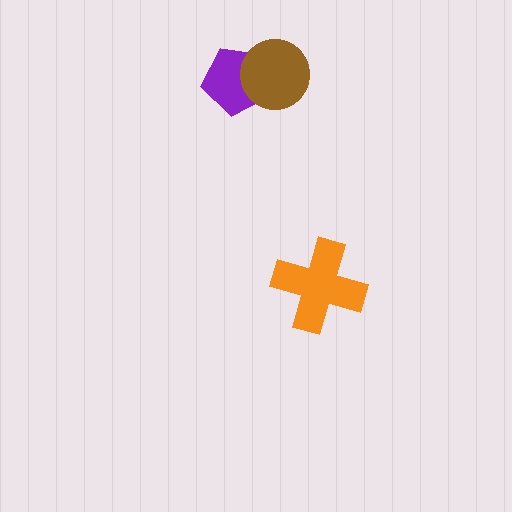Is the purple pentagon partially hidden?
Yes, it is partially covered by another shape.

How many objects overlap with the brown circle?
1 object overlaps with the brown circle.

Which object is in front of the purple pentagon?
The brown circle is in front of the purple pentagon.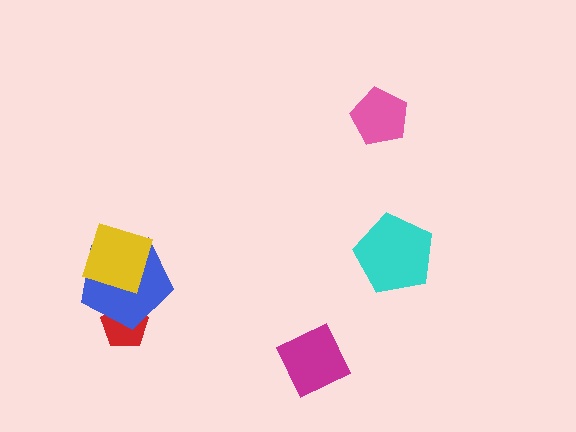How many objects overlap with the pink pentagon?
0 objects overlap with the pink pentagon.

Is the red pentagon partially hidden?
Yes, it is partially covered by another shape.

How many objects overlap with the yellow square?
1 object overlaps with the yellow square.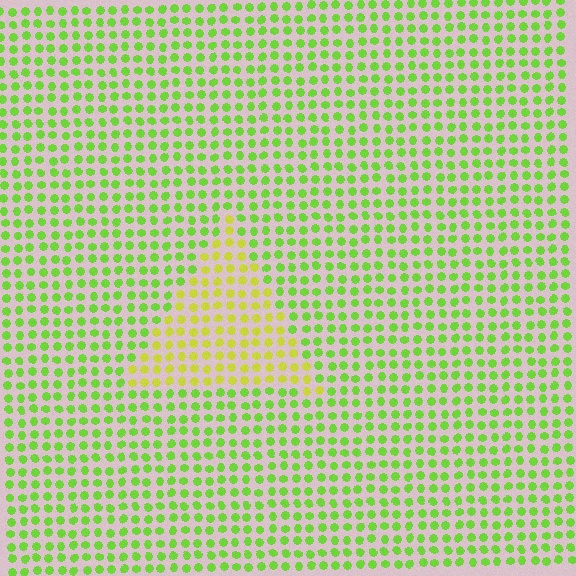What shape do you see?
I see a triangle.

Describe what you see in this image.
The image is filled with small lime elements in a uniform arrangement. A triangle-shaped region is visible where the elements are tinted to a slightly different hue, forming a subtle color boundary.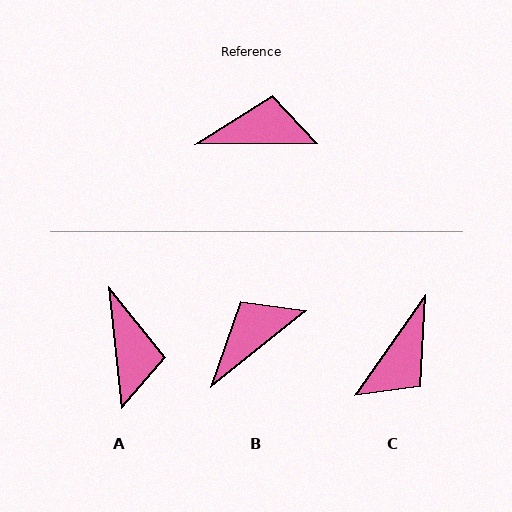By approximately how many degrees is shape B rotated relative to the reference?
Approximately 39 degrees counter-clockwise.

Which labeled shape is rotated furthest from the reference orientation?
C, about 126 degrees away.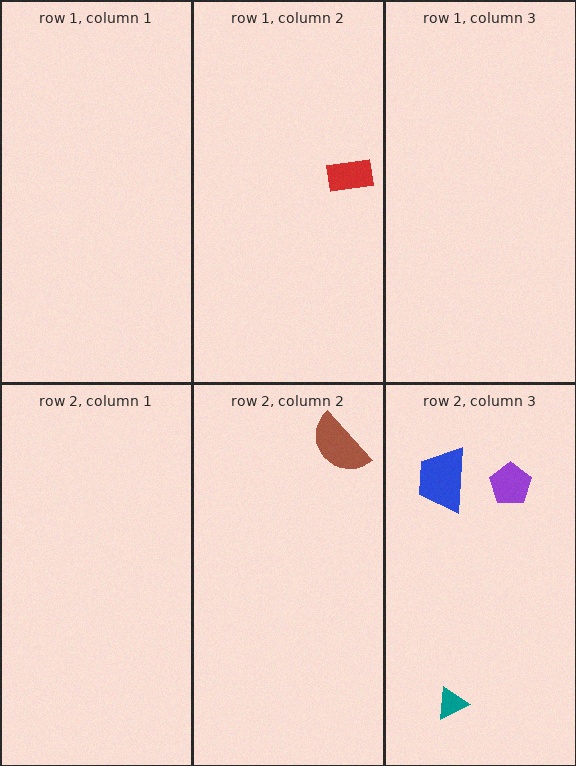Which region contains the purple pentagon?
The row 2, column 3 region.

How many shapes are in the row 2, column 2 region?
1.